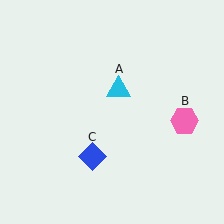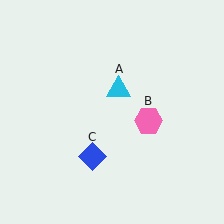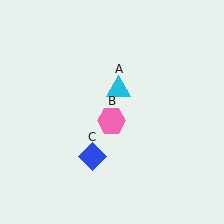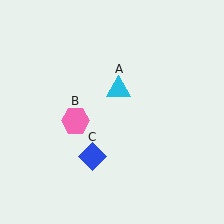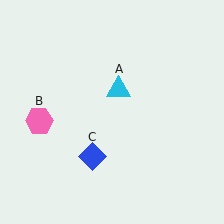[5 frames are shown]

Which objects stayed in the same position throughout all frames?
Cyan triangle (object A) and blue diamond (object C) remained stationary.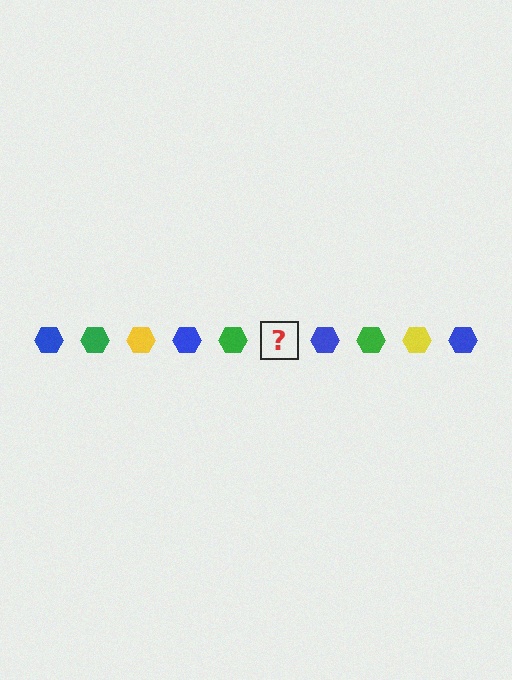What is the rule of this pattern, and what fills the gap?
The rule is that the pattern cycles through blue, green, yellow hexagons. The gap should be filled with a yellow hexagon.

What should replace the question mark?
The question mark should be replaced with a yellow hexagon.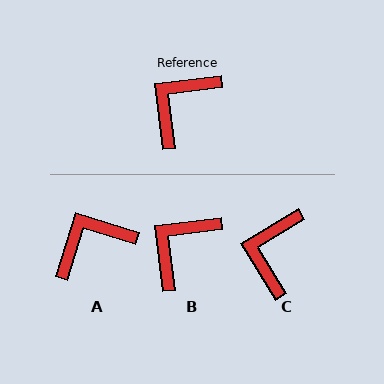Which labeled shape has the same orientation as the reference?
B.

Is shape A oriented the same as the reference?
No, it is off by about 25 degrees.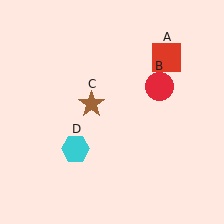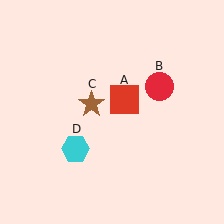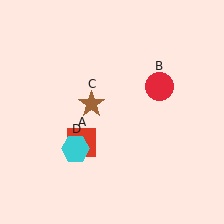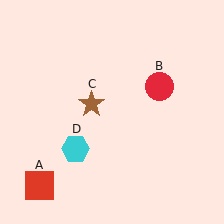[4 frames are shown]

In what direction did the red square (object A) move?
The red square (object A) moved down and to the left.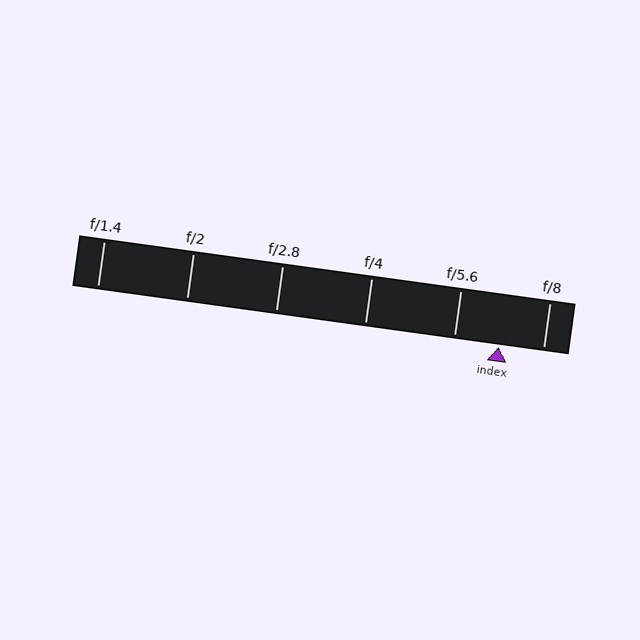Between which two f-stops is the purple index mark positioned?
The index mark is between f/5.6 and f/8.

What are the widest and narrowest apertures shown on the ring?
The widest aperture shown is f/1.4 and the narrowest is f/8.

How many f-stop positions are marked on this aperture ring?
There are 6 f-stop positions marked.